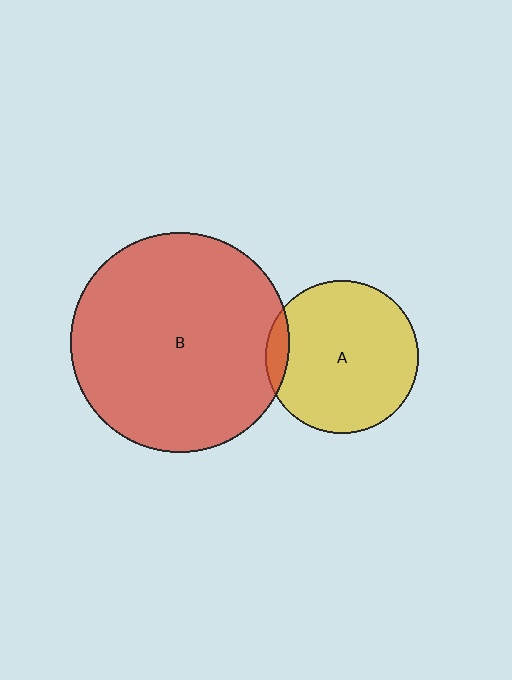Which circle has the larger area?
Circle B (red).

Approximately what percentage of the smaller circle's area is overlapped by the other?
Approximately 10%.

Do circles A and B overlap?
Yes.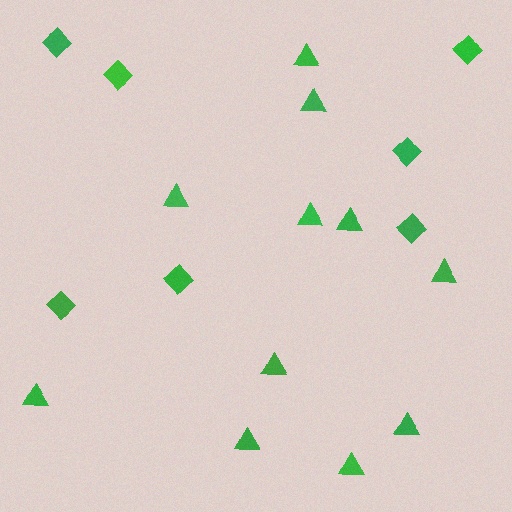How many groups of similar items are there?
There are 2 groups: one group of diamonds (7) and one group of triangles (11).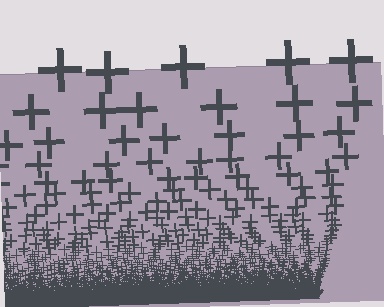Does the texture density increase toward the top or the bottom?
Density increases toward the bottom.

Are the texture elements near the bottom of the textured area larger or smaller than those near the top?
Smaller. The gradient is inverted — elements near the bottom are smaller and denser.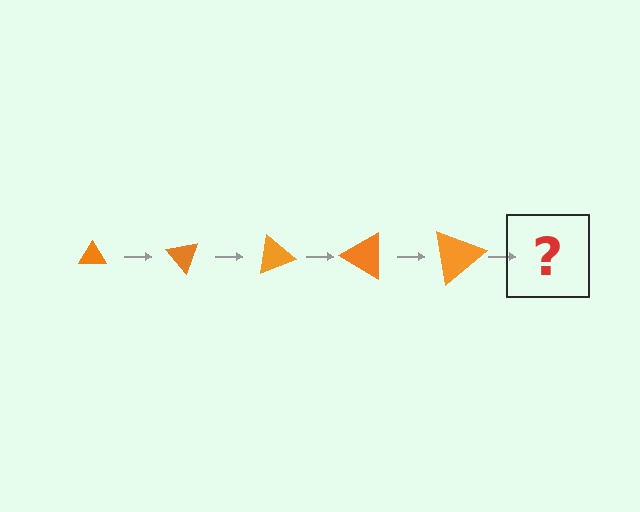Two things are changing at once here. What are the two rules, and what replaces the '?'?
The two rules are that the triangle grows larger each step and it rotates 50 degrees each step. The '?' should be a triangle, larger than the previous one and rotated 250 degrees from the start.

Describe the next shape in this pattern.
It should be a triangle, larger than the previous one and rotated 250 degrees from the start.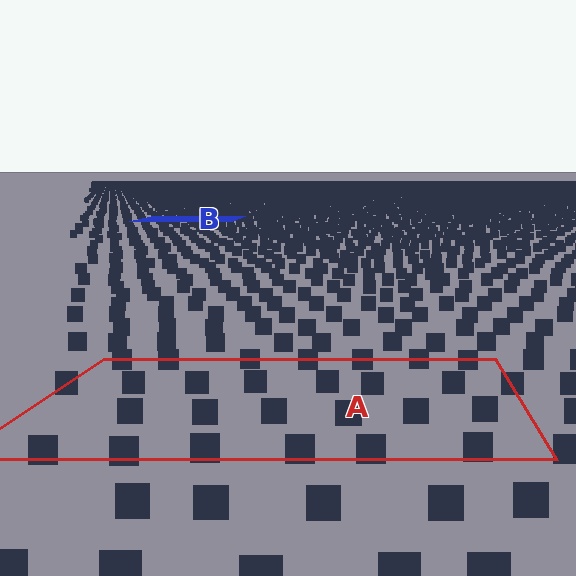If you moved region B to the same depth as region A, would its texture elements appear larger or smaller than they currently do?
They would appear larger. At a closer depth, the same texture elements are projected at a bigger on-screen size.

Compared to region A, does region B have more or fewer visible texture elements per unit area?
Region B has more texture elements per unit area — they are packed more densely because it is farther away.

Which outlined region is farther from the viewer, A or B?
Region B is farther from the viewer — the texture elements inside it appear smaller and more densely packed.